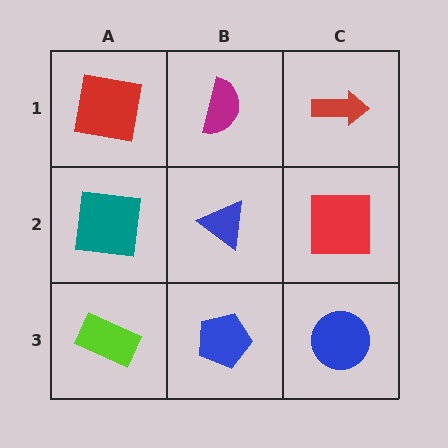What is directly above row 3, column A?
A teal square.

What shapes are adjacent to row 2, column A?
A red square (row 1, column A), a lime rectangle (row 3, column A), a blue triangle (row 2, column B).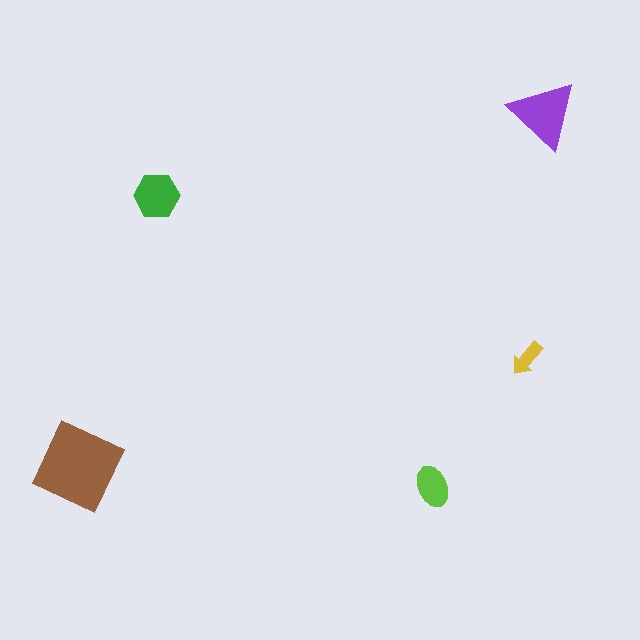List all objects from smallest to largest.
The yellow arrow, the lime ellipse, the green hexagon, the purple triangle, the brown square.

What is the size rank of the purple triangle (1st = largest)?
2nd.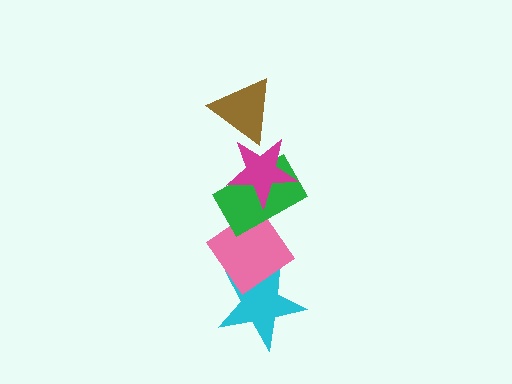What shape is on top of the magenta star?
The brown triangle is on top of the magenta star.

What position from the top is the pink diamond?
The pink diamond is 4th from the top.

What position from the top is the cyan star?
The cyan star is 5th from the top.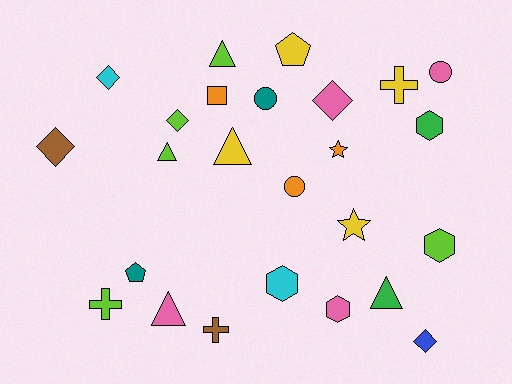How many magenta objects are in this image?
There are no magenta objects.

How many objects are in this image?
There are 25 objects.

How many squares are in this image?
There is 1 square.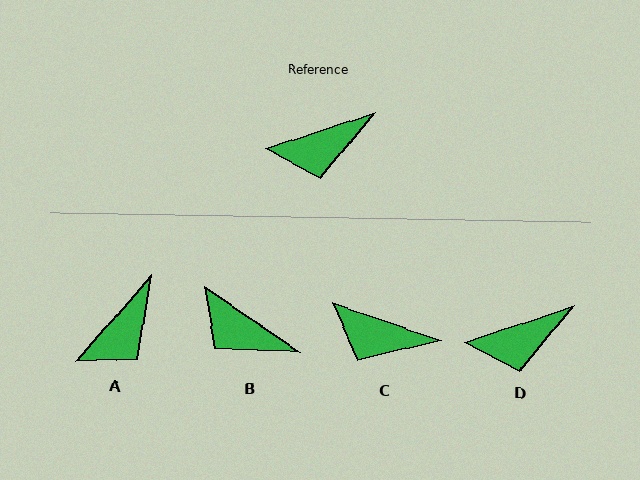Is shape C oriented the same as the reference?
No, it is off by about 37 degrees.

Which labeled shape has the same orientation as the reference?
D.